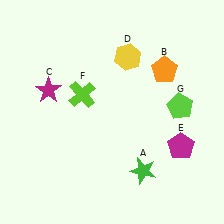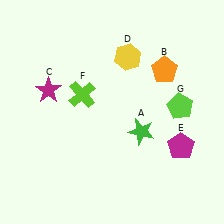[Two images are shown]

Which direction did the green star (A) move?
The green star (A) moved up.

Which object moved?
The green star (A) moved up.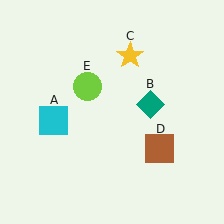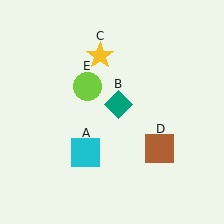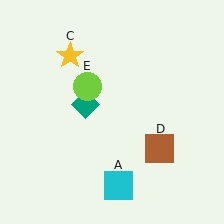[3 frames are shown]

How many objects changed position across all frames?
3 objects changed position: cyan square (object A), teal diamond (object B), yellow star (object C).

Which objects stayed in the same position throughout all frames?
Brown square (object D) and lime circle (object E) remained stationary.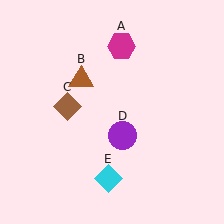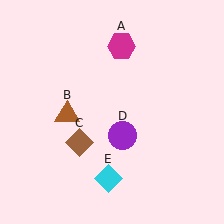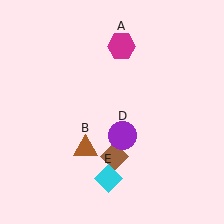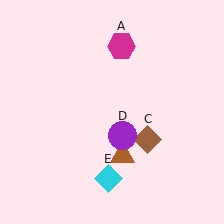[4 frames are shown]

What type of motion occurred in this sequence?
The brown triangle (object B), brown diamond (object C) rotated counterclockwise around the center of the scene.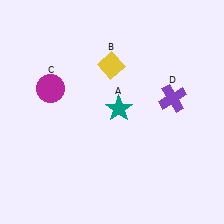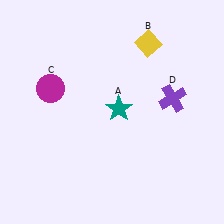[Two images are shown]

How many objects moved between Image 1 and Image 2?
1 object moved between the two images.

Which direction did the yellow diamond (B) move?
The yellow diamond (B) moved right.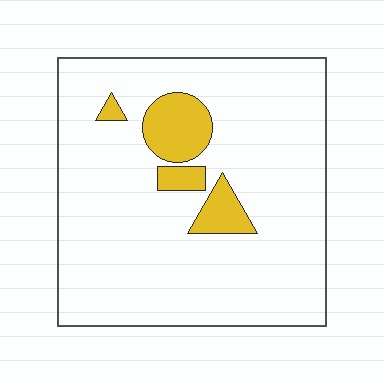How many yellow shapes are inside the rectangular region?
4.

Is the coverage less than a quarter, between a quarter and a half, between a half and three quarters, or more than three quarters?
Less than a quarter.